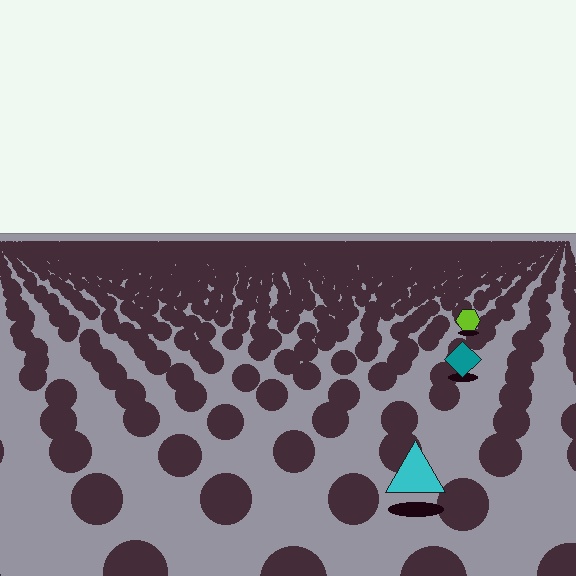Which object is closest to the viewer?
The cyan triangle is closest. The texture marks near it are larger and more spread out.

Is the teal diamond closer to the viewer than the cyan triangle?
No. The cyan triangle is closer — you can tell from the texture gradient: the ground texture is coarser near it.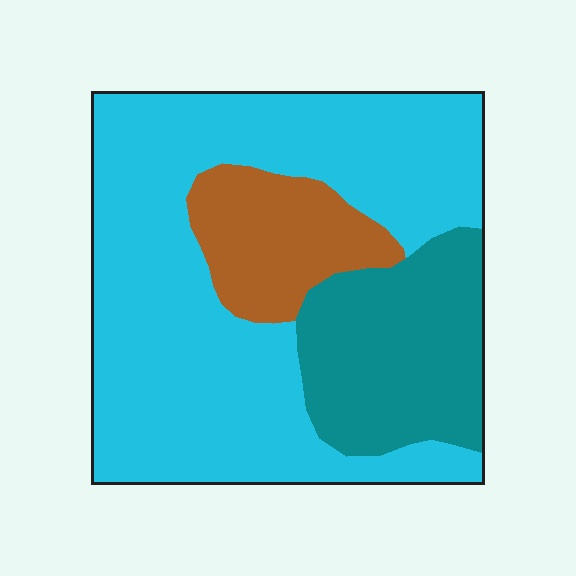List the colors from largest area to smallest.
From largest to smallest: cyan, teal, brown.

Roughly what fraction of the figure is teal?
Teal takes up about one fifth (1/5) of the figure.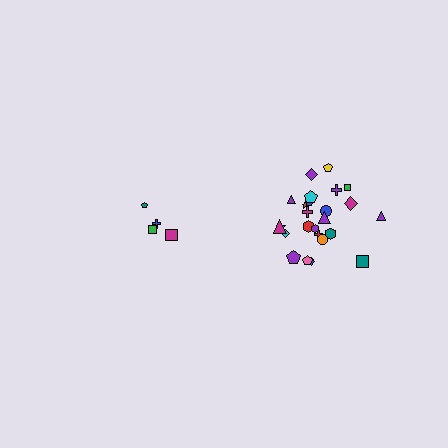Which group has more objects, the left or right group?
The right group.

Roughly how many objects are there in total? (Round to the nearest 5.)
Roughly 30 objects in total.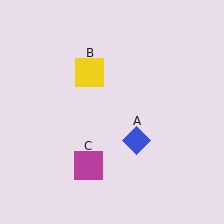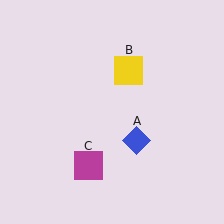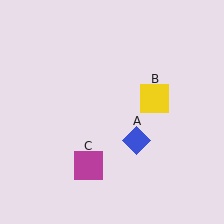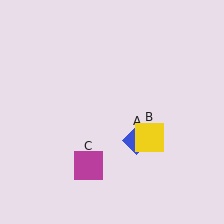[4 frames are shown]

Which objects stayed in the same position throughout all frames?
Blue diamond (object A) and magenta square (object C) remained stationary.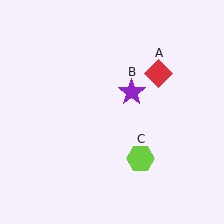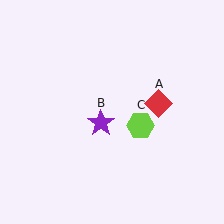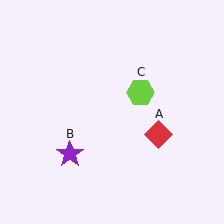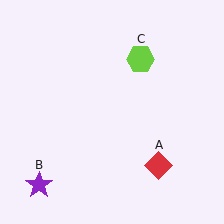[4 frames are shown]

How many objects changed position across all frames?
3 objects changed position: red diamond (object A), purple star (object B), lime hexagon (object C).